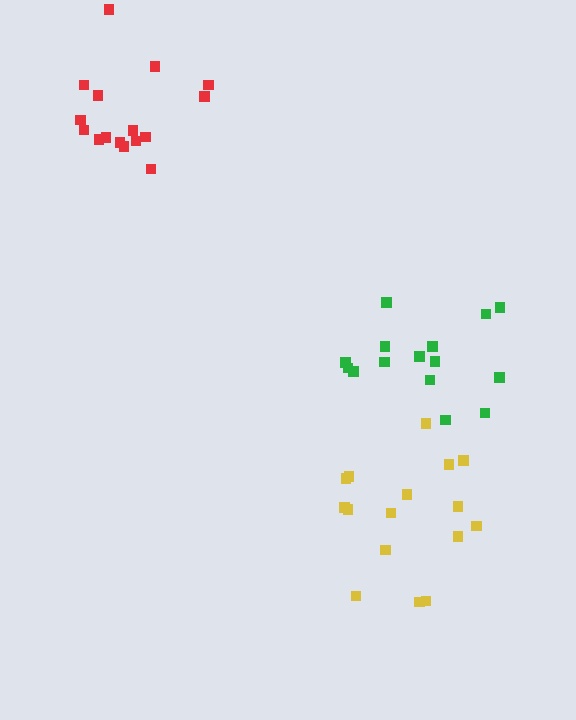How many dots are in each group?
Group 1: 16 dots, Group 2: 16 dots, Group 3: 15 dots (47 total).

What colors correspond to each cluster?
The clusters are colored: yellow, red, green.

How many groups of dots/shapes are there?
There are 3 groups.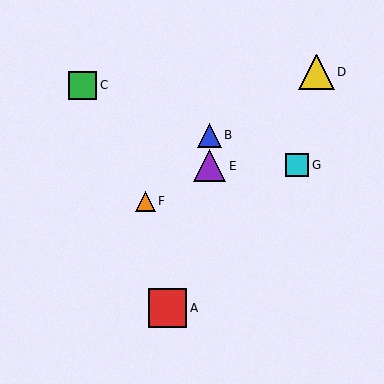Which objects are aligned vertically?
Objects B, E are aligned vertically.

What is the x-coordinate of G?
Object G is at x≈297.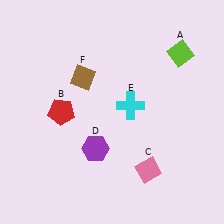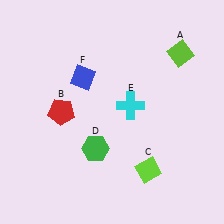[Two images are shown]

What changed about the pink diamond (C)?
In Image 1, C is pink. In Image 2, it changed to lime.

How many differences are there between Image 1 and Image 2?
There are 3 differences between the two images.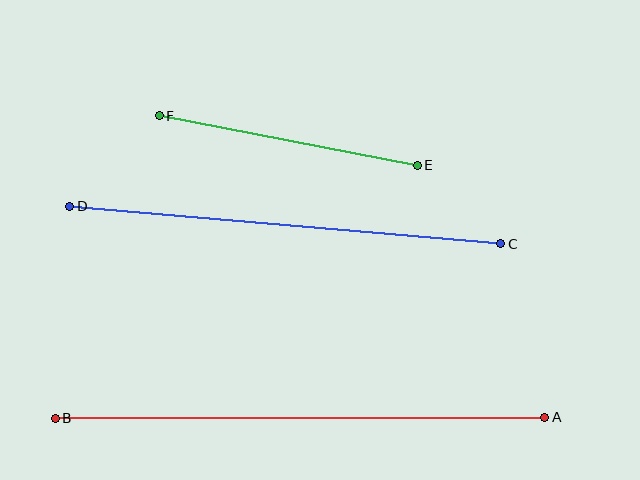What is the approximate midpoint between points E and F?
The midpoint is at approximately (288, 140) pixels.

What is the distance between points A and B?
The distance is approximately 489 pixels.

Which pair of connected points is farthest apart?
Points A and B are farthest apart.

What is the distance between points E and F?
The distance is approximately 263 pixels.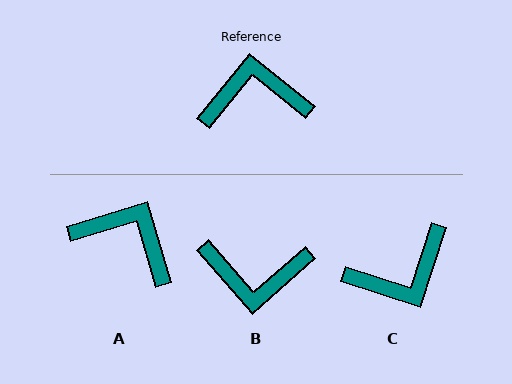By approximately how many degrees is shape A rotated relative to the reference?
Approximately 34 degrees clockwise.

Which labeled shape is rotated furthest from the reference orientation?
B, about 170 degrees away.